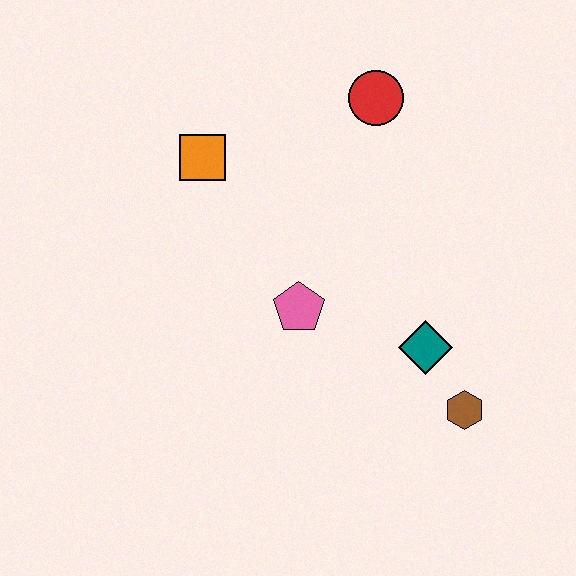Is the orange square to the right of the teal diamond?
No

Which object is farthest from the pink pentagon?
The red circle is farthest from the pink pentagon.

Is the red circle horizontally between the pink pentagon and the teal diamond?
Yes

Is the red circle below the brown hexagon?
No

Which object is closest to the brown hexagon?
The teal diamond is closest to the brown hexagon.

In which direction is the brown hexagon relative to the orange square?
The brown hexagon is to the right of the orange square.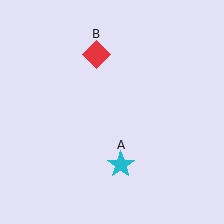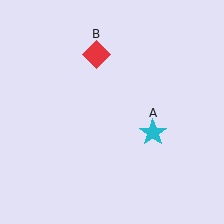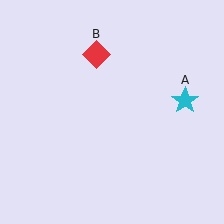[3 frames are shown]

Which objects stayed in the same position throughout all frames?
Red diamond (object B) remained stationary.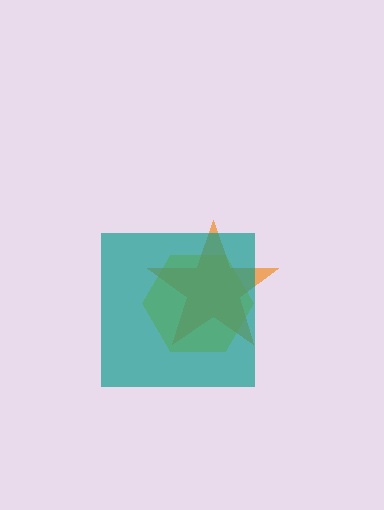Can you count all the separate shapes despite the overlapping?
Yes, there are 3 separate shapes.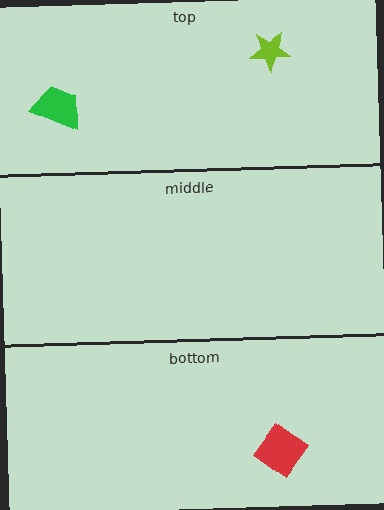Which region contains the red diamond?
The bottom region.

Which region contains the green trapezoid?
The top region.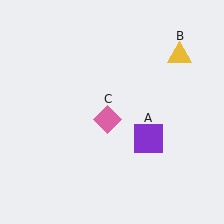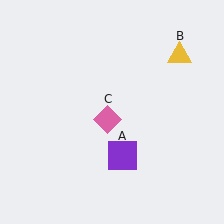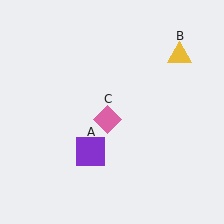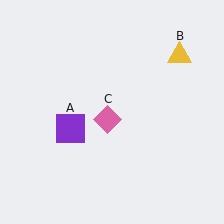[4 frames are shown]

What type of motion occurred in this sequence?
The purple square (object A) rotated clockwise around the center of the scene.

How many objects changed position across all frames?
1 object changed position: purple square (object A).